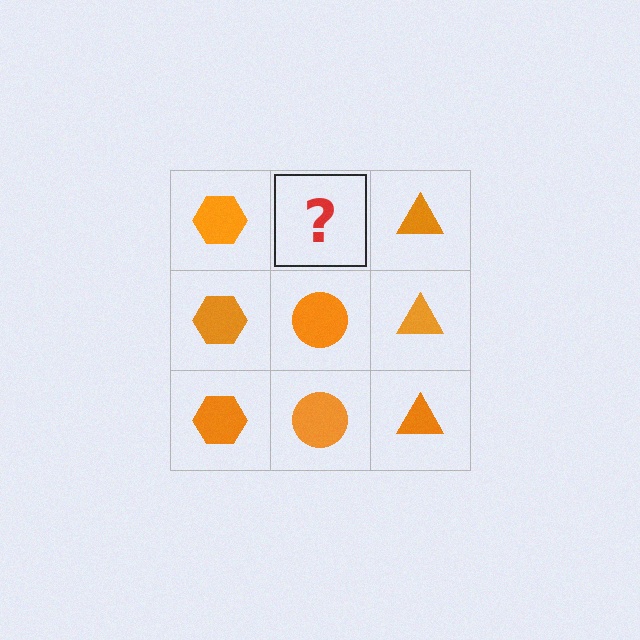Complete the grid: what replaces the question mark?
The question mark should be replaced with an orange circle.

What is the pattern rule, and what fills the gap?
The rule is that each column has a consistent shape. The gap should be filled with an orange circle.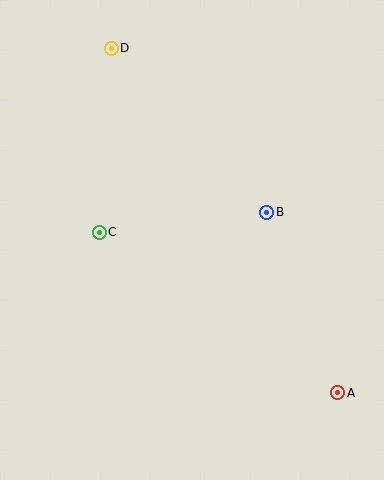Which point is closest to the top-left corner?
Point D is closest to the top-left corner.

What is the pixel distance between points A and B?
The distance between A and B is 194 pixels.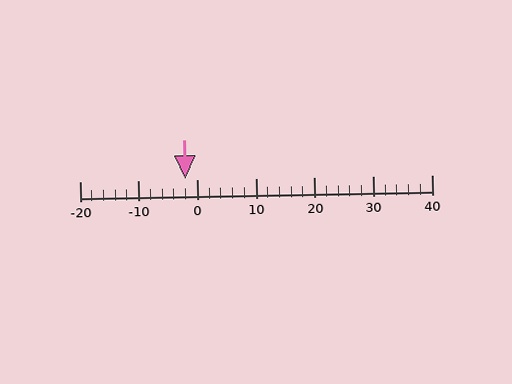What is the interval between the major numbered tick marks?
The major tick marks are spaced 10 units apart.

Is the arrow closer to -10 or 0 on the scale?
The arrow is closer to 0.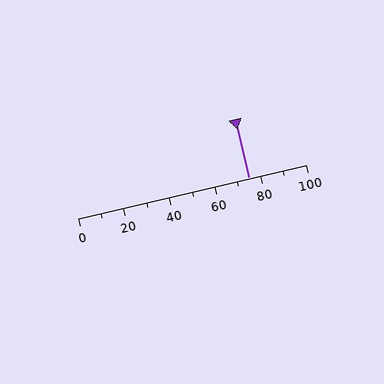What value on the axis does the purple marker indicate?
The marker indicates approximately 75.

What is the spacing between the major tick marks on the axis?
The major ticks are spaced 20 apart.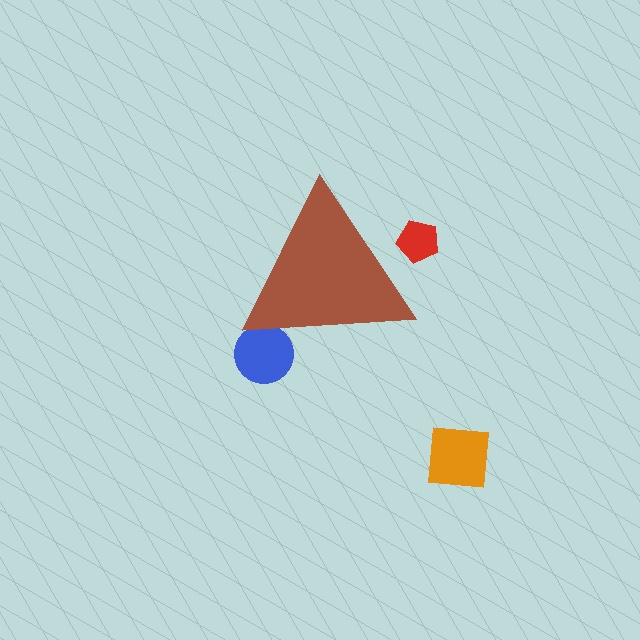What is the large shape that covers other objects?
A brown triangle.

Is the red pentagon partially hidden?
Yes, the red pentagon is partially hidden behind the brown triangle.